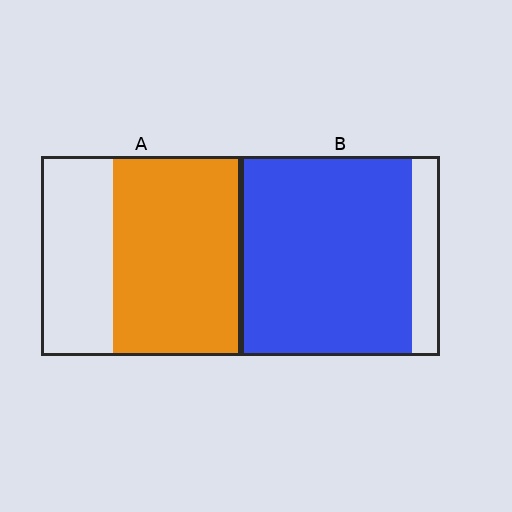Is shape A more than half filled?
Yes.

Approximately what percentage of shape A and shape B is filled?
A is approximately 65% and B is approximately 85%.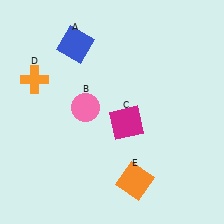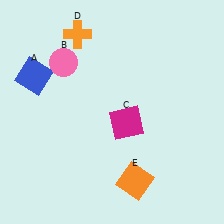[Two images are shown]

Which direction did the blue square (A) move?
The blue square (A) moved left.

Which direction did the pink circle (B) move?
The pink circle (B) moved up.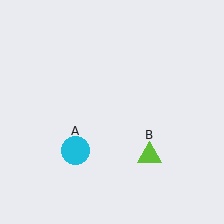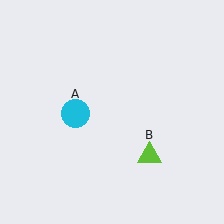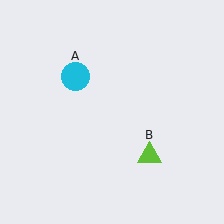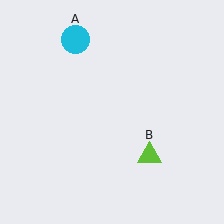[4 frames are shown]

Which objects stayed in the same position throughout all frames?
Lime triangle (object B) remained stationary.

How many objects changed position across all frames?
1 object changed position: cyan circle (object A).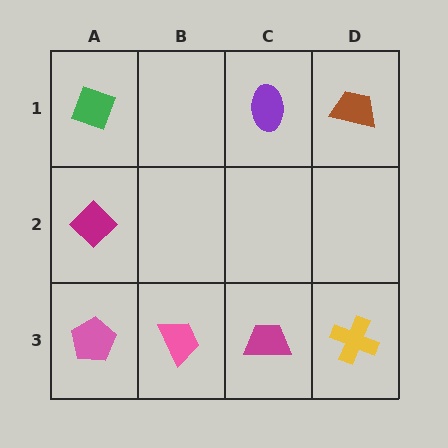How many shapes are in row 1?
3 shapes.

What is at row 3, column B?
A pink trapezoid.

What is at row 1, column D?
A brown trapezoid.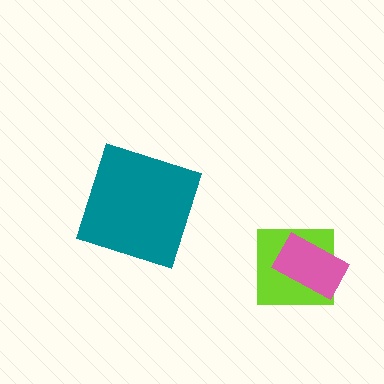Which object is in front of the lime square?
The pink rectangle is in front of the lime square.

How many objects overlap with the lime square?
1 object overlaps with the lime square.